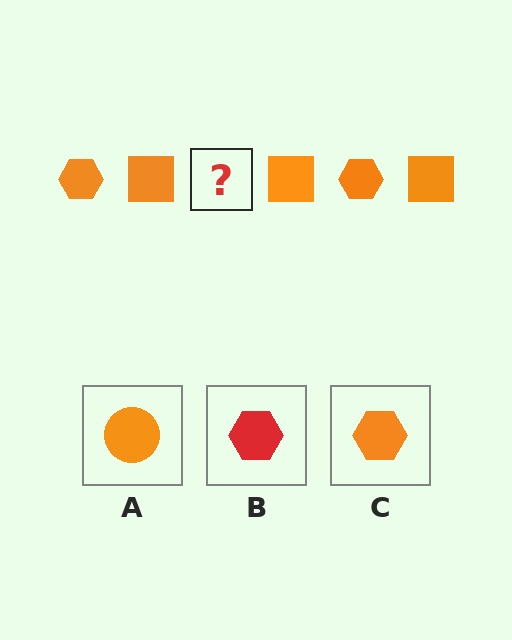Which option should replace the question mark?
Option C.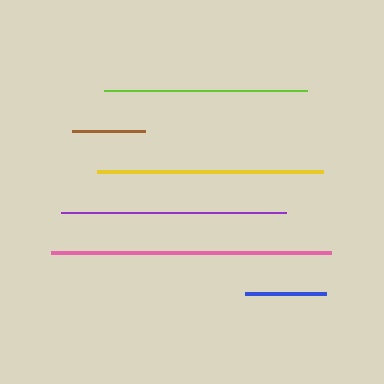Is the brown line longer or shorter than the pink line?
The pink line is longer than the brown line.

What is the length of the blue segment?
The blue segment is approximately 81 pixels long.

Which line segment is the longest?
The pink line is the longest at approximately 280 pixels.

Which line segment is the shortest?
The brown line is the shortest at approximately 72 pixels.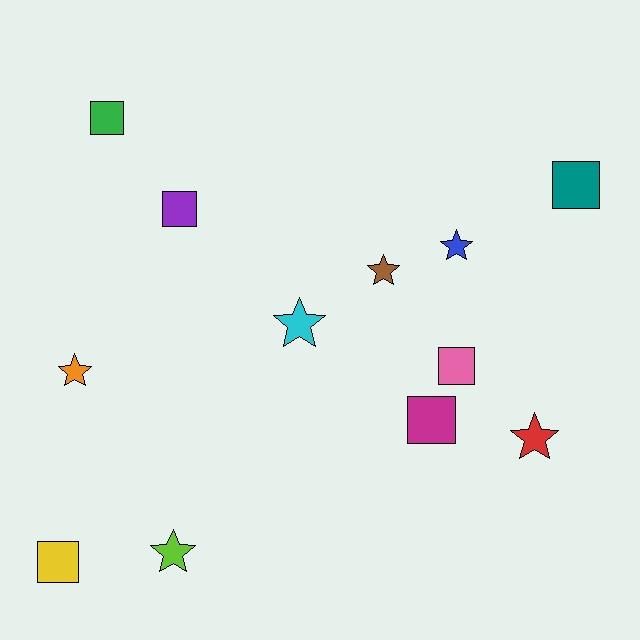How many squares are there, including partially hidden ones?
There are 6 squares.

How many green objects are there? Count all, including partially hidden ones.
There is 1 green object.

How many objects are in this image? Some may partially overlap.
There are 12 objects.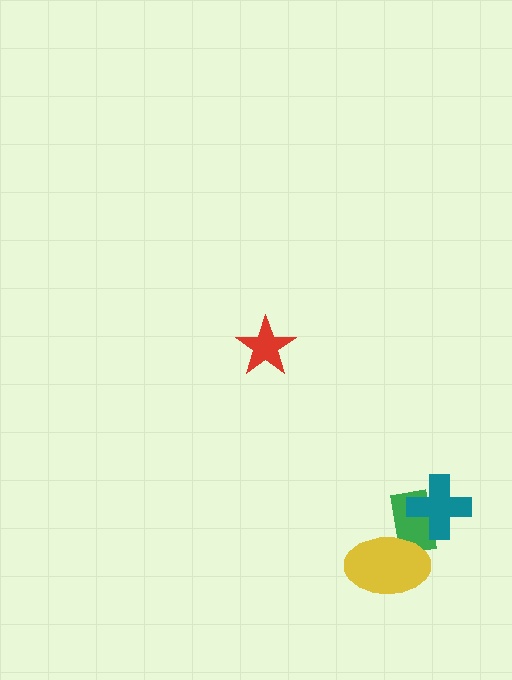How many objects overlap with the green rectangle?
2 objects overlap with the green rectangle.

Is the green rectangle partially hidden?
Yes, it is partially covered by another shape.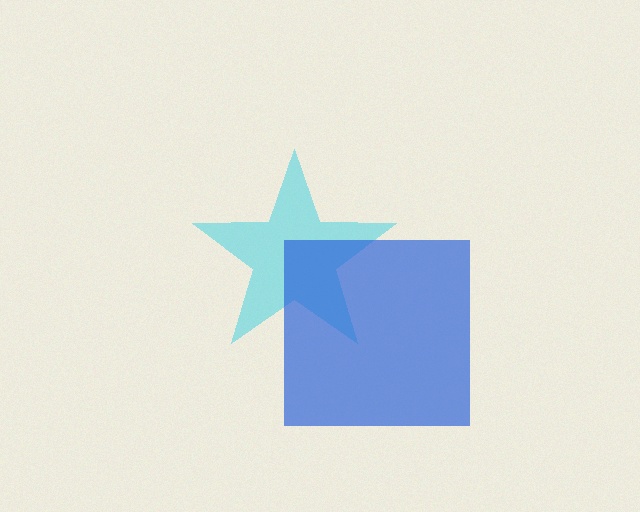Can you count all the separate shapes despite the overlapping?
Yes, there are 2 separate shapes.